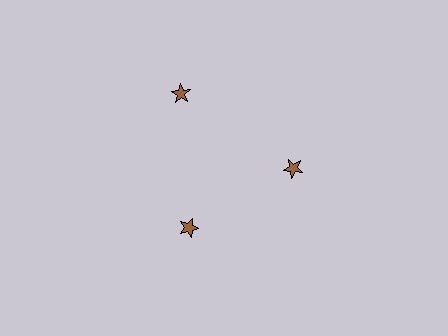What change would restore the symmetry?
The symmetry would be restored by moving it inward, back onto the ring so that all 3 stars sit at equal angles and equal distance from the center.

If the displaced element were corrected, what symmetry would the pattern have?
It would have 3-fold rotational symmetry — the pattern would map onto itself every 120 degrees.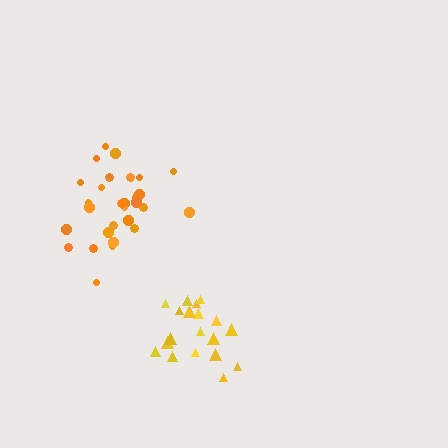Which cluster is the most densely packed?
Orange.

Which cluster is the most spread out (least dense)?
Yellow.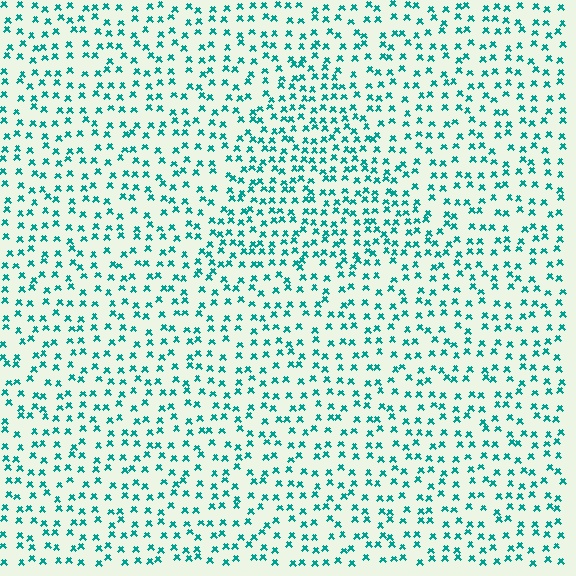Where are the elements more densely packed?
The elements are more densely packed inside the triangle boundary.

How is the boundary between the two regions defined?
The boundary is defined by a change in element density (approximately 1.6x ratio). All elements are the same color, size, and shape.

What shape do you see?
I see a triangle.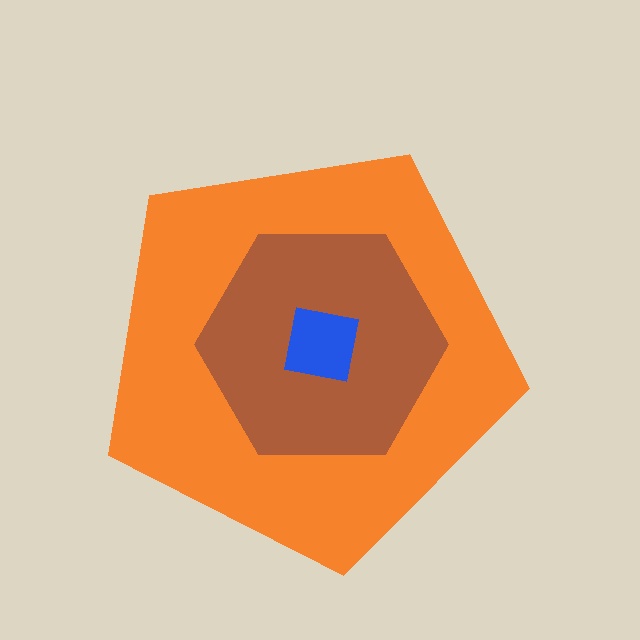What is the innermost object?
The blue square.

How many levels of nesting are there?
3.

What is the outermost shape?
The orange pentagon.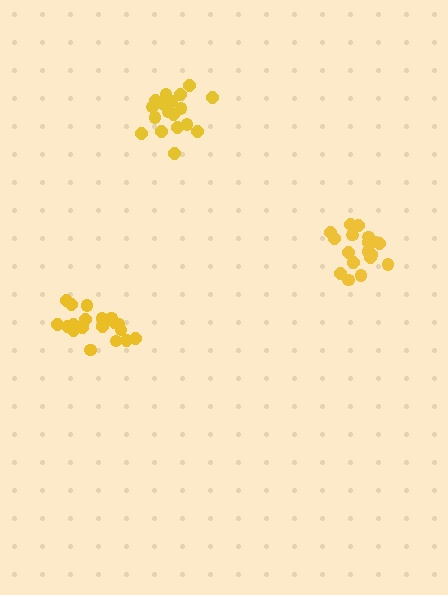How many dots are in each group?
Group 1: 19 dots, Group 2: 19 dots, Group 3: 20 dots (58 total).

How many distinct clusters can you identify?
There are 3 distinct clusters.